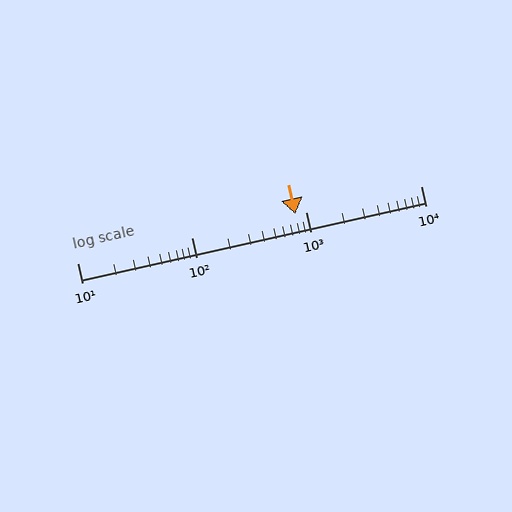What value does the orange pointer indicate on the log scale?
The pointer indicates approximately 810.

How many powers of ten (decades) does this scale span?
The scale spans 3 decades, from 10 to 10000.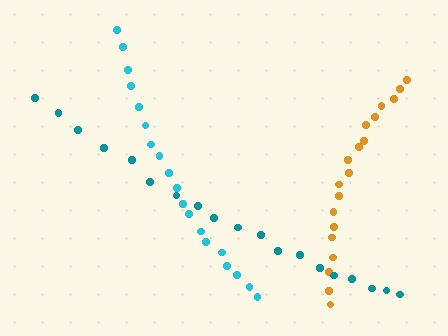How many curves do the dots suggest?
There are 3 distinct paths.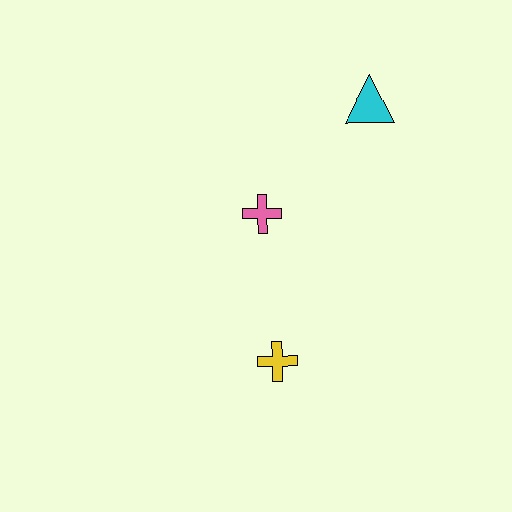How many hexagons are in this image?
There are no hexagons.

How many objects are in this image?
There are 3 objects.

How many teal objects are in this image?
There are no teal objects.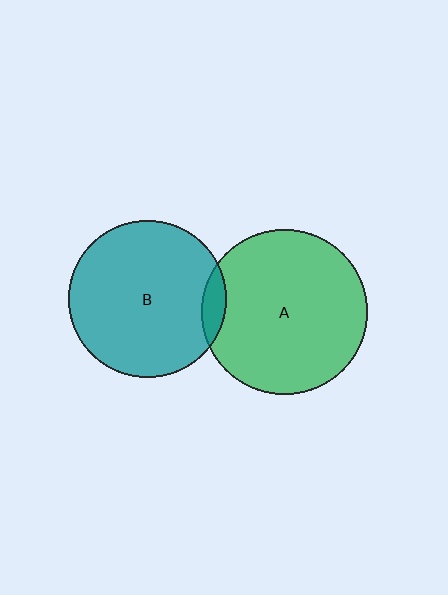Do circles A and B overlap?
Yes.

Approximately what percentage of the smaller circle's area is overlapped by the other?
Approximately 5%.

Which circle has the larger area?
Circle A (green).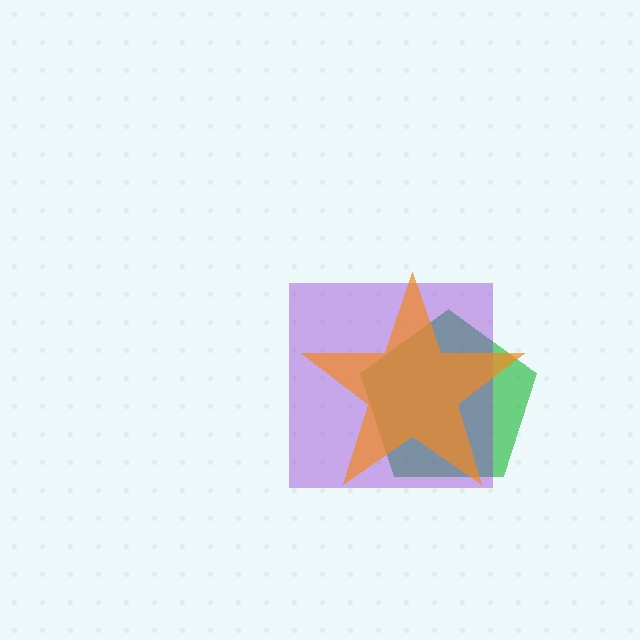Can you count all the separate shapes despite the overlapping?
Yes, there are 3 separate shapes.